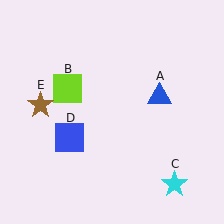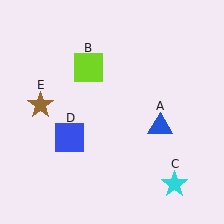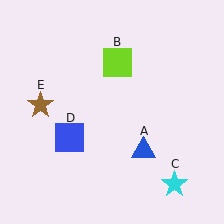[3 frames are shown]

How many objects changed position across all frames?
2 objects changed position: blue triangle (object A), lime square (object B).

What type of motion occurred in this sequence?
The blue triangle (object A), lime square (object B) rotated clockwise around the center of the scene.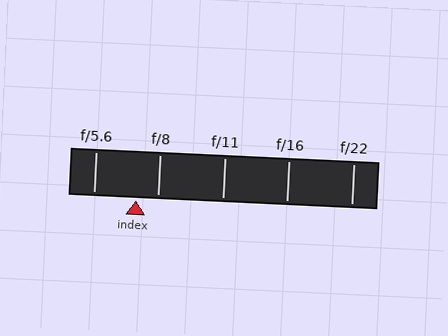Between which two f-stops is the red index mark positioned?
The index mark is between f/5.6 and f/8.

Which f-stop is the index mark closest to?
The index mark is closest to f/8.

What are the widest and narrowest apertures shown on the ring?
The widest aperture shown is f/5.6 and the narrowest is f/22.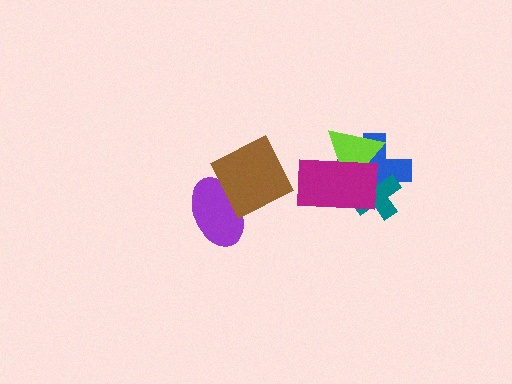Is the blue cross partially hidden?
Yes, it is partially covered by another shape.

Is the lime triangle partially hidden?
Yes, it is partially covered by another shape.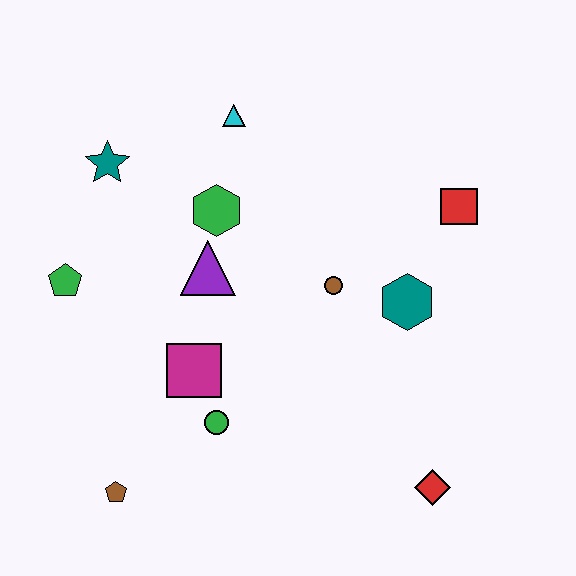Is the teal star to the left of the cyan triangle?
Yes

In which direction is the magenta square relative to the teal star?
The magenta square is below the teal star.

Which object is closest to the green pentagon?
The teal star is closest to the green pentagon.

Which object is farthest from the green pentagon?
The red diamond is farthest from the green pentagon.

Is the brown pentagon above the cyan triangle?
No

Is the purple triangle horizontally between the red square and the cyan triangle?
No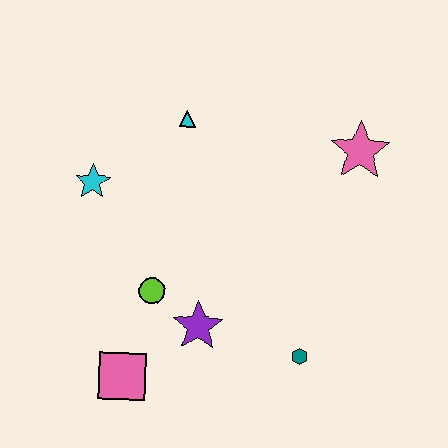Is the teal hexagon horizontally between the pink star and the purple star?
Yes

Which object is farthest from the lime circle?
The pink star is farthest from the lime circle.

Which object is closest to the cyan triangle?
The cyan star is closest to the cyan triangle.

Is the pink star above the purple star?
Yes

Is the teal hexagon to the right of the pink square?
Yes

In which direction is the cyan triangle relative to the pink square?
The cyan triangle is above the pink square.